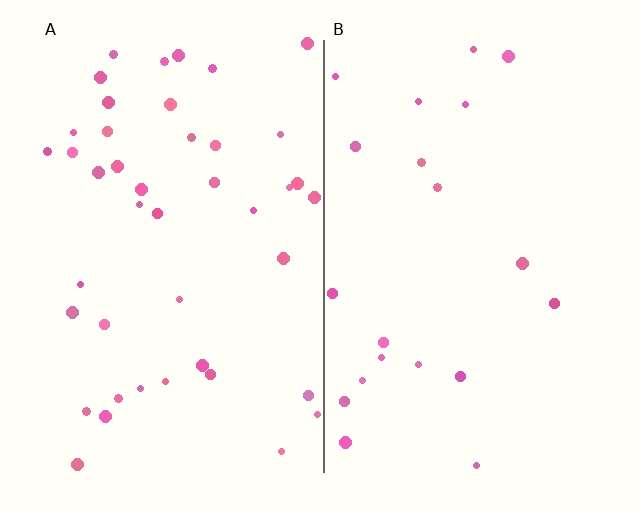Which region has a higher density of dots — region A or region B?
A (the left).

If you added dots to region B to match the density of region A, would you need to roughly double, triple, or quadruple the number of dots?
Approximately double.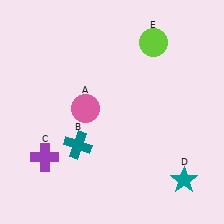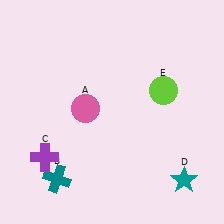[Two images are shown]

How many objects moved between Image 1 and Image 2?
2 objects moved between the two images.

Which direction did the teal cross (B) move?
The teal cross (B) moved down.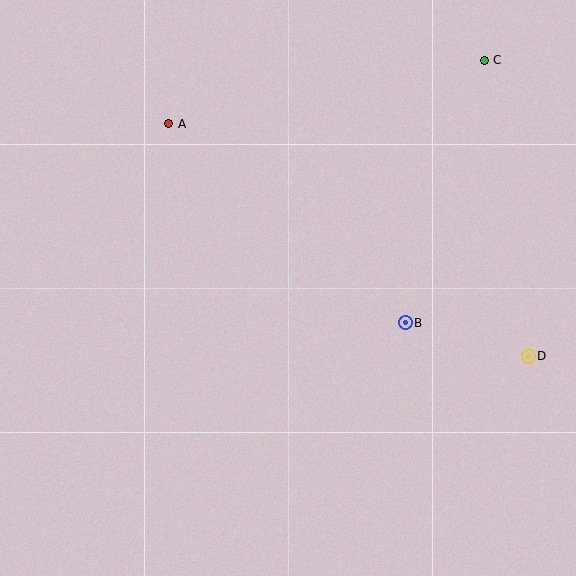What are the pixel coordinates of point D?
Point D is at (528, 356).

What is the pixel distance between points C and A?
The distance between C and A is 322 pixels.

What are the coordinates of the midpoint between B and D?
The midpoint between B and D is at (467, 340).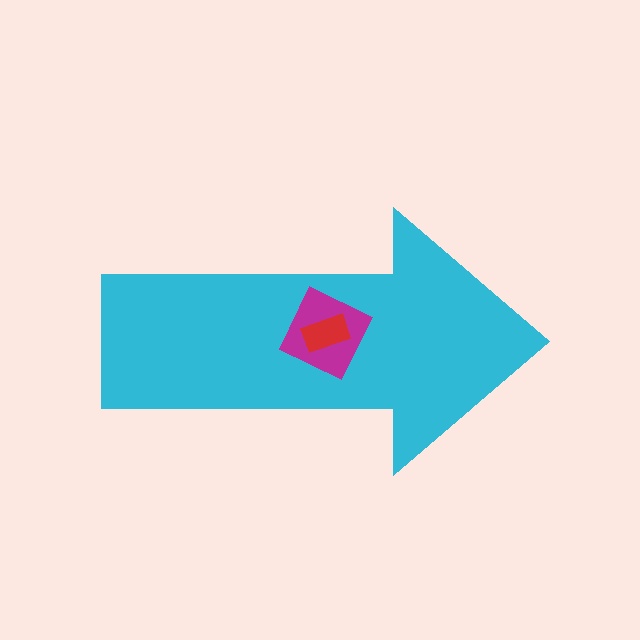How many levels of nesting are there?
3.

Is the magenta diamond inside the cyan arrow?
Yes.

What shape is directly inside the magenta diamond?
The red rectangle.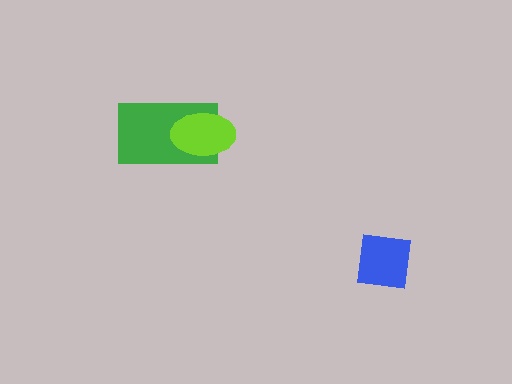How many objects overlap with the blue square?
0 objects overlap with the blue square.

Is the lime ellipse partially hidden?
No, no other shape covers it.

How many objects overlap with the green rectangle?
1 object overlaps with the green rectangle.